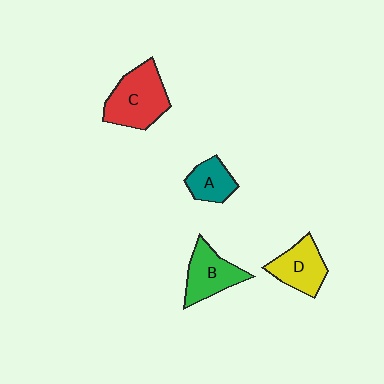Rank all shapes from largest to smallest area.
From largest to smallest: C (red), B (green), D (yellow), A (teal).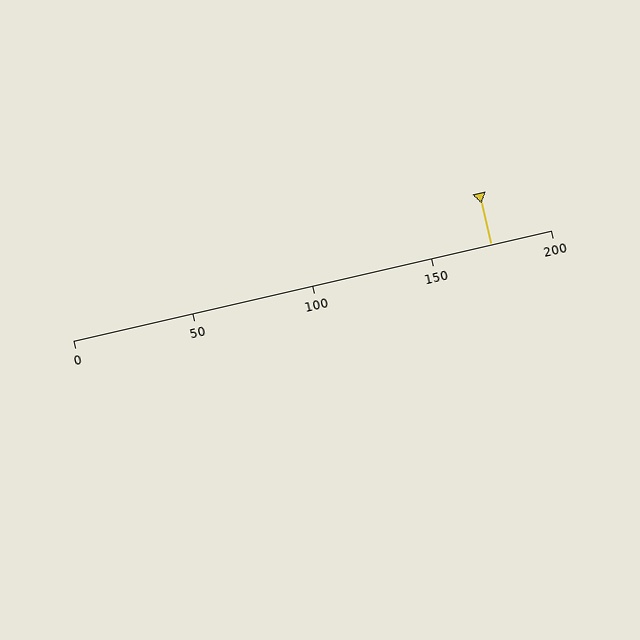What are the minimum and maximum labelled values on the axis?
The axis runs from 0 to 200.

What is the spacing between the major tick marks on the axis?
The major ticks are spaced 50 apart.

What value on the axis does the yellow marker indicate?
The marker indicates approximately 175.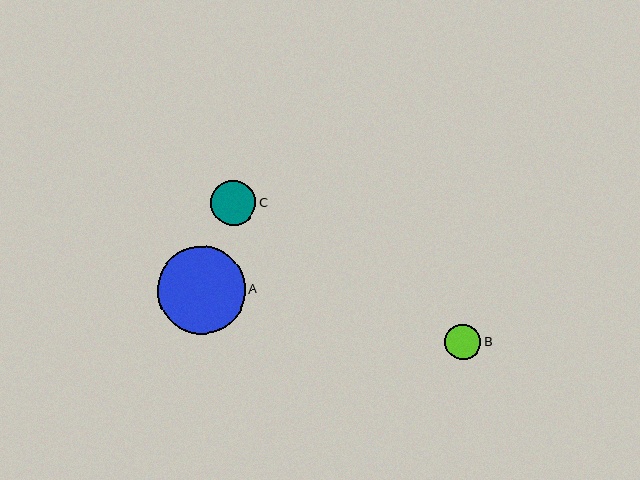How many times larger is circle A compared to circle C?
Circle A is approximately 1.9 times the size of circle C.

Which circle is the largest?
Circle A is the largest with a size of approximately 88 pixels.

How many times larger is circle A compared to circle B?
Circle A is approximately 2.5 times the size of circle B.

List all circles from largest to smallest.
From largest to smallest: A, C, B.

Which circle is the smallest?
Circle B is the smallest with a size of approximately 36 pixels.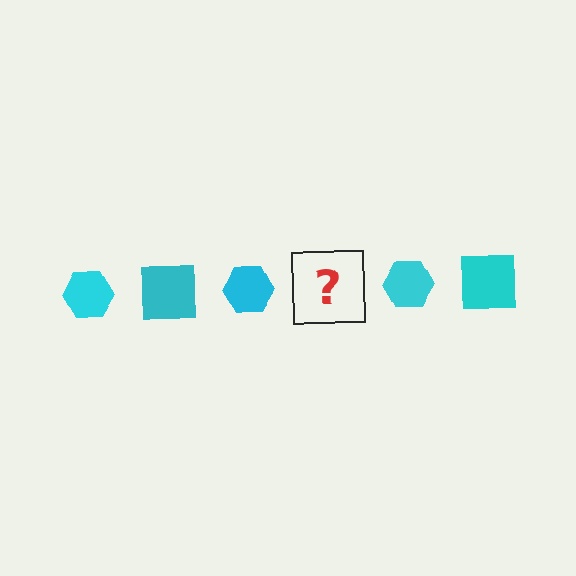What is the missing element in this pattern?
The missing element is a cyan square.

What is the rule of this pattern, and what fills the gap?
The rule is that the pattern cycles through hexagon, square shapes in cyan. The gap should be filled with a cyan square.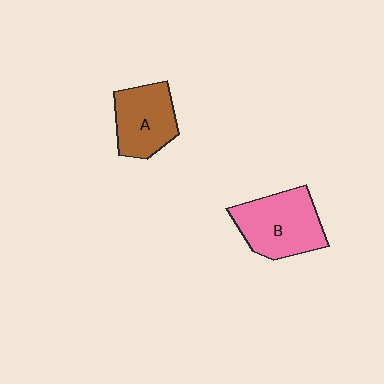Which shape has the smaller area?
Shape A (brown).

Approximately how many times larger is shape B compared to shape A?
Approximately 1.2 times.